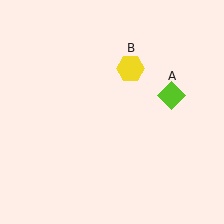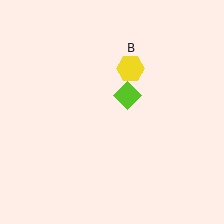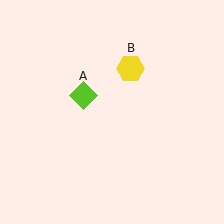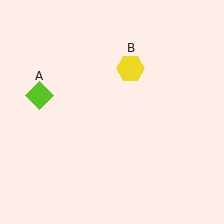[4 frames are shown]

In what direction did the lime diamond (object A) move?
The lime diamond (object A) moved left.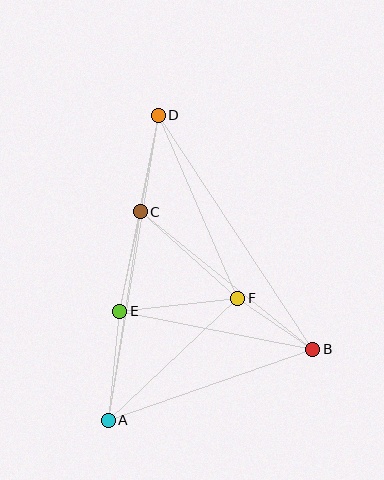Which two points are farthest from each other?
Points A and D are farthest from each other.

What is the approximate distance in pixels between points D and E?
The distance between D and E is approximately 200 pixels.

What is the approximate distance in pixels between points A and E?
The distance between A and E is approximately 110 pixels.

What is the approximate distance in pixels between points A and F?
The distance between A and F is approximately 178 pixels.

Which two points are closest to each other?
Points B and F are closest to each other.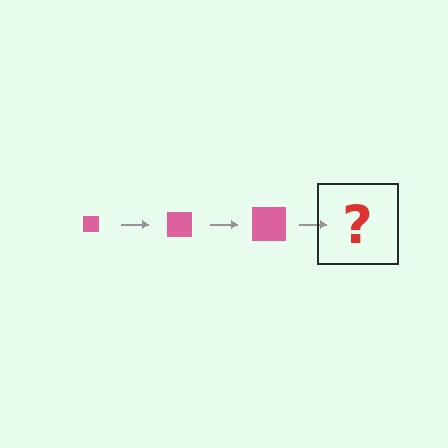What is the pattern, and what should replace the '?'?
The pattern is that the square gets progressively larger each step. The '?' should be a pink square, larger than the previous one.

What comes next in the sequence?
The next element should be a pink square, larger than the previous one.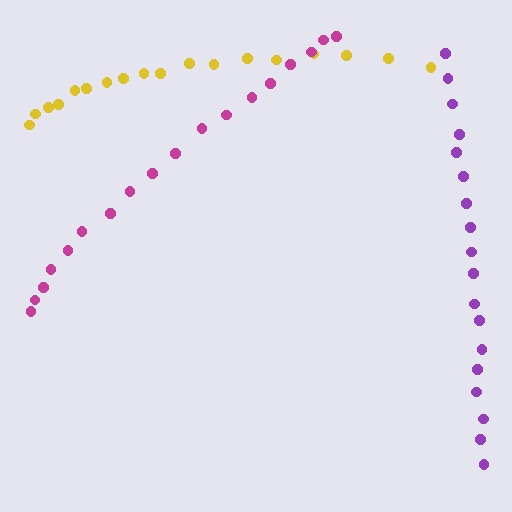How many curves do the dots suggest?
There are 3 distinct paths.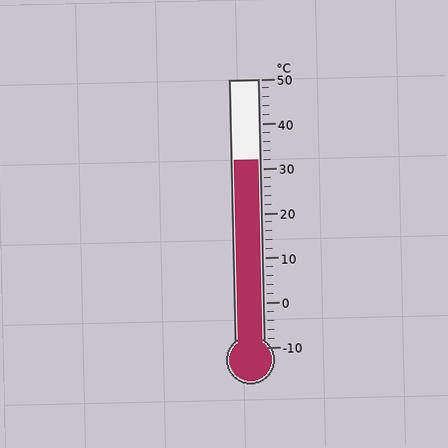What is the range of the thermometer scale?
The thermometer scale ranges from -10°C to 50°C.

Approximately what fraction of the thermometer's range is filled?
The thermometer is filled to approximately 70% of its range.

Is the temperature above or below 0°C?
The temperature is above 0°C.